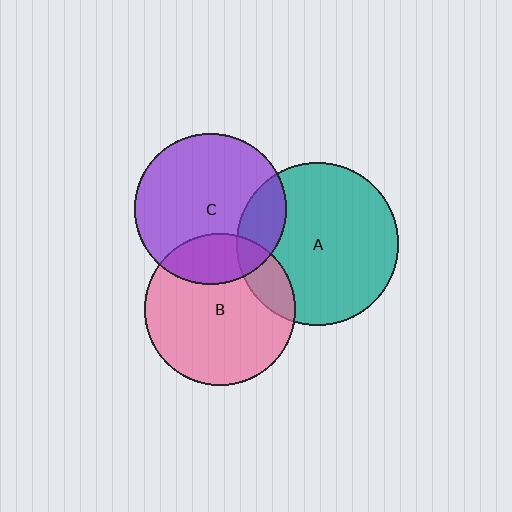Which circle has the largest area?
Circle A (teal).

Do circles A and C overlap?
Yes.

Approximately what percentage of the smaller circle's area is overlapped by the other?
Approximately 20%.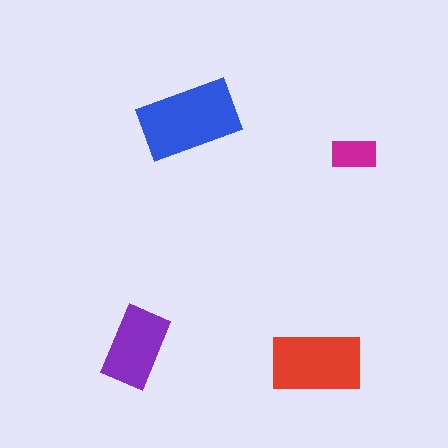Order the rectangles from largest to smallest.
the blue one, the red one, the purple one, the magenta one.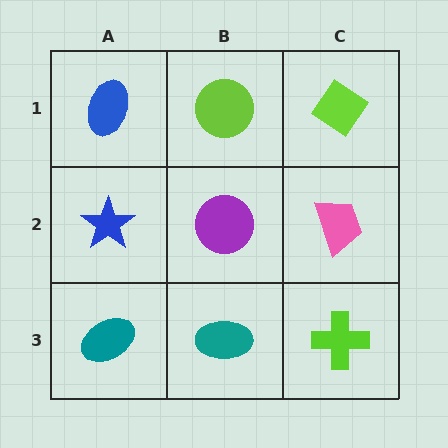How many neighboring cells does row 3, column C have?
2.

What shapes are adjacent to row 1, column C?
A pink trapezoid (row 2, column C), a lime circle (row 1, column B).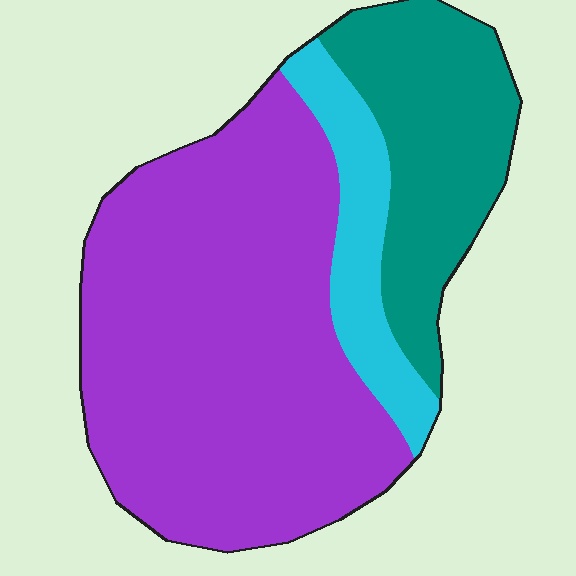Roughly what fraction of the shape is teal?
Teal covers around 25% of the shape.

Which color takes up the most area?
Purple, at roughly 65%.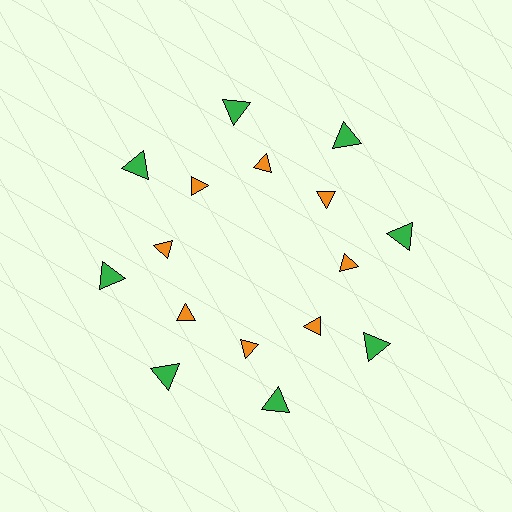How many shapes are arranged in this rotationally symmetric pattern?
There are 16 shapes, arranged in 8 groups of 2.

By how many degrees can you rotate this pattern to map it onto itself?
The pattern maps onto itself every 45 degrees of rotation.